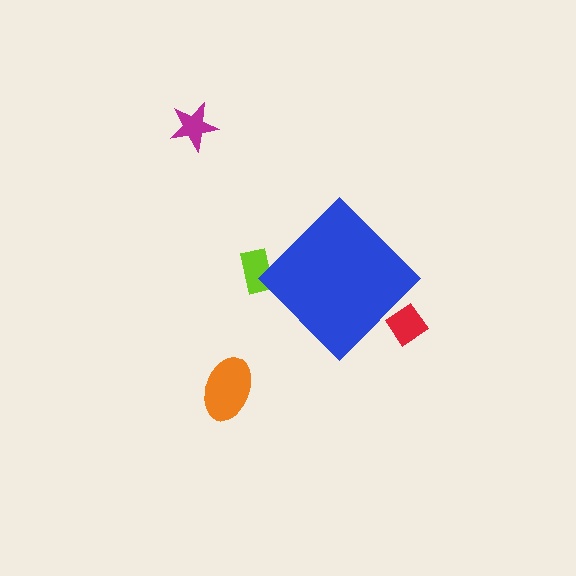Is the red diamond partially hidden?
Yes, the red diamond is partially hidden behind the blue diamond.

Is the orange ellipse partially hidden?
No, the orange ellipse is fully visible.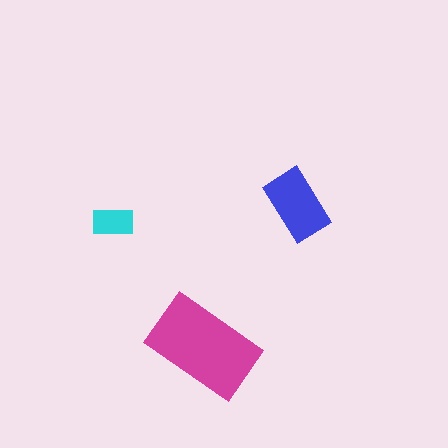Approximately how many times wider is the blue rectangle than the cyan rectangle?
About 1.5 times wider.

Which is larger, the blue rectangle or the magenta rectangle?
The magenta one.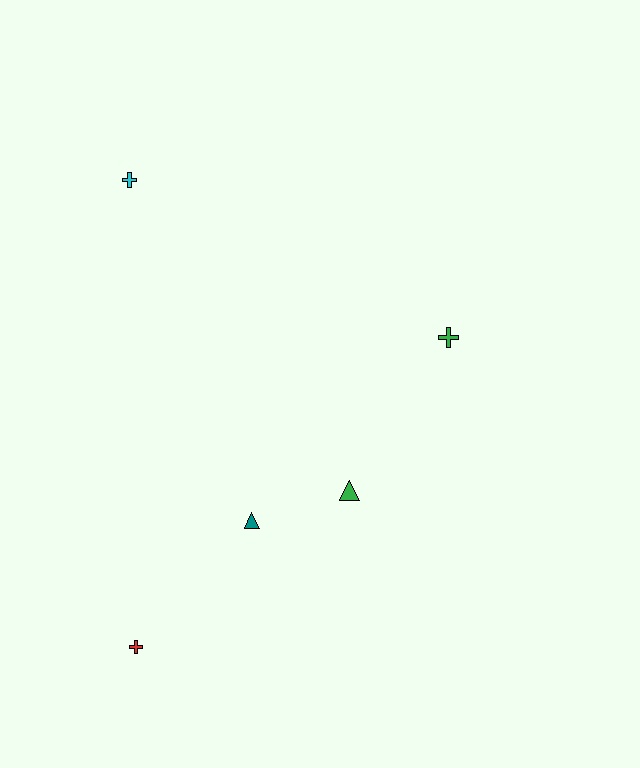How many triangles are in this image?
There are 2 triangles.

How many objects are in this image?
There are 5 objects.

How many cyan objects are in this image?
There is 1 cyan object.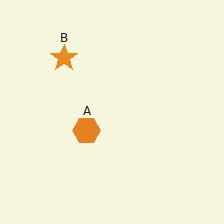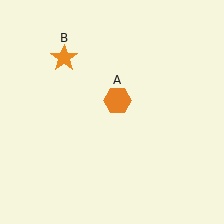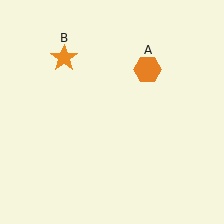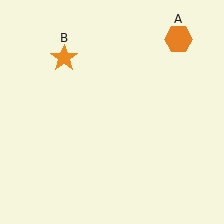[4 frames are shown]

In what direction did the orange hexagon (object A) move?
The orange hexagon (object A) moved up and to the right.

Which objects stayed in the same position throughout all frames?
Orange star (object B) remained stationary.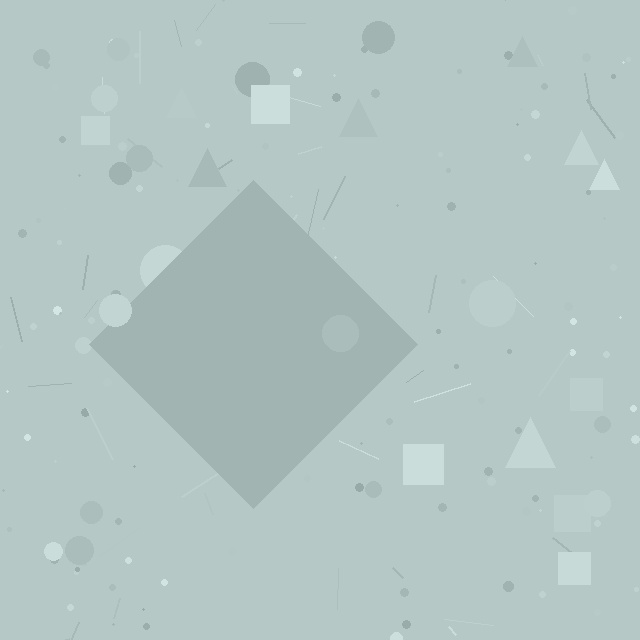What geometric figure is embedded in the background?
A diamond is embedded in the background.